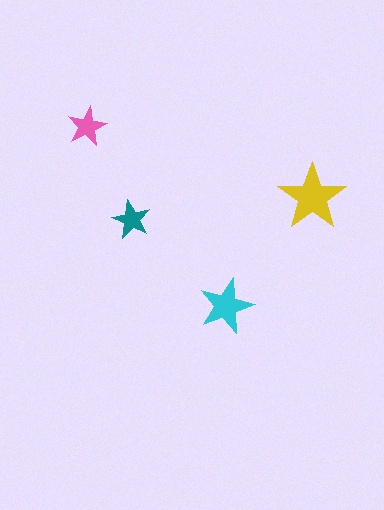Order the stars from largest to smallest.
the yellow one, the cyan one, the pink one, the teal one.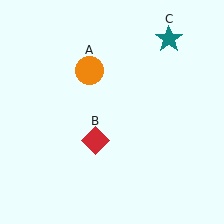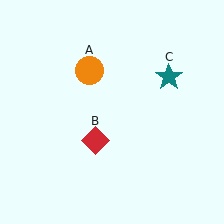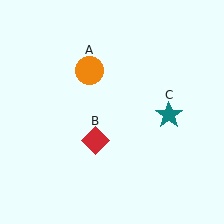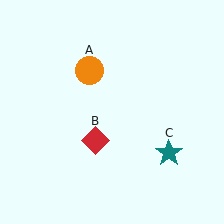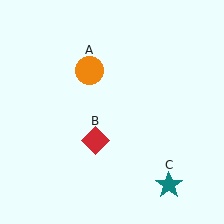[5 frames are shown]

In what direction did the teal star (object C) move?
The teal star (object C) moved down.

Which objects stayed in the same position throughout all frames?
Orange circle (object A) and red diamond (object B) remained stationary.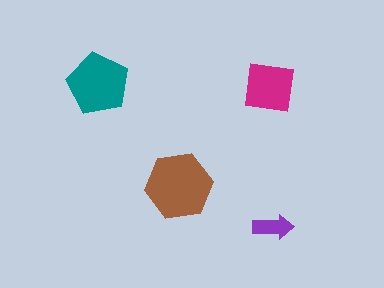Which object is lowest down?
The purple arrow is bottommost.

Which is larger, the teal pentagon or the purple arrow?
The teal pentagon.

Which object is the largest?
The brown hexagon.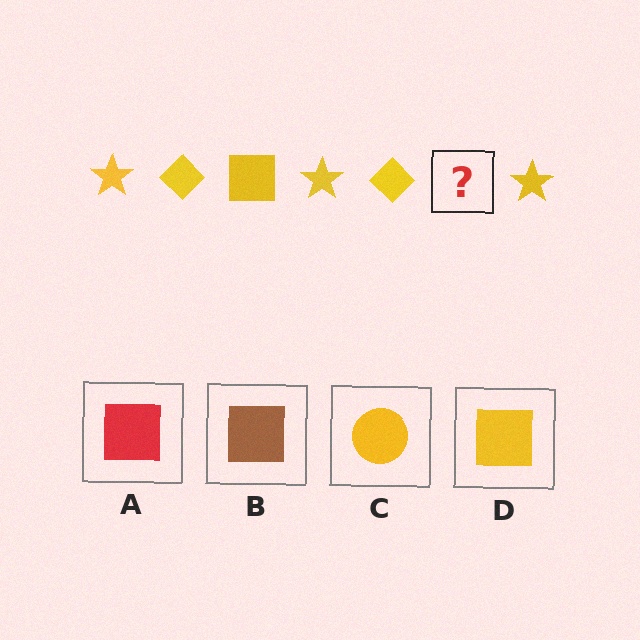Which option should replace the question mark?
Option D.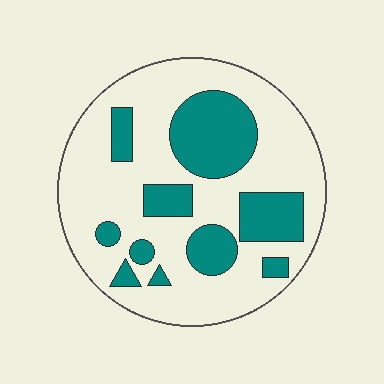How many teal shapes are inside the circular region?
10.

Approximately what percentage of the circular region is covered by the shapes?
Approximately 30%.